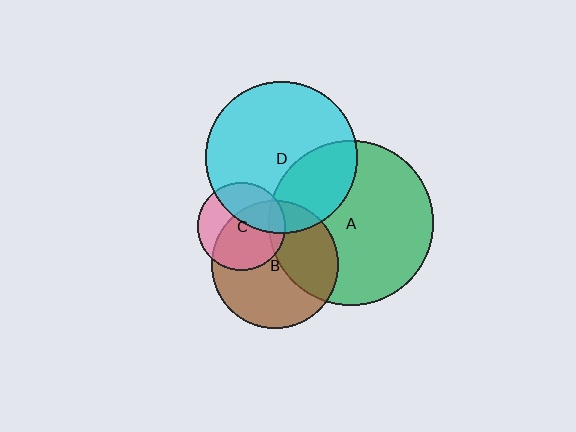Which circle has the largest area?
Circle A (green).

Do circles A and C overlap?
Yes.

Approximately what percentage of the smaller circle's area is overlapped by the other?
Approximately 10%.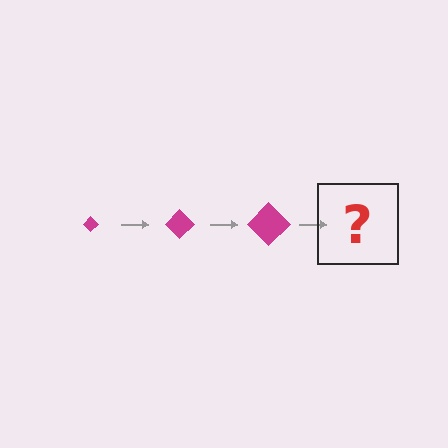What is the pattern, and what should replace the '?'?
The pattern is that the diamond gets progressively larger each step. The '?' should be a magenta diamond, larger than the previous one.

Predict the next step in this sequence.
The next step is a magenta diamond, larger than the previous one.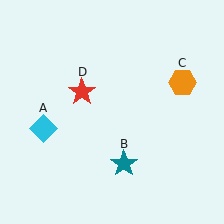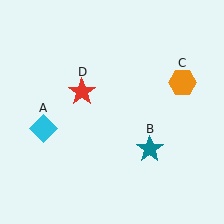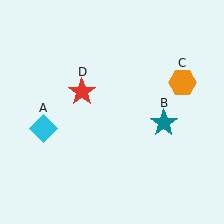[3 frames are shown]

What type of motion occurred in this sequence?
The teal star (object B) rotated counterclockwise around the center of the scene.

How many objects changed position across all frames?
1 object changed position: teal star (object B).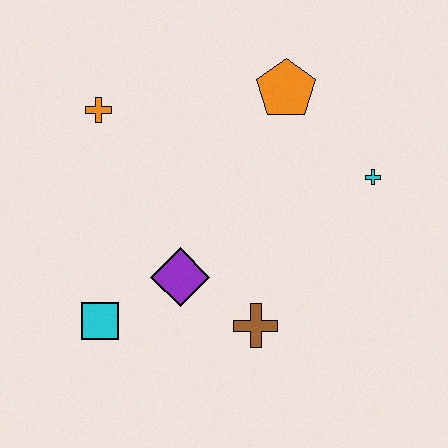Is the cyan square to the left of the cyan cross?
Yes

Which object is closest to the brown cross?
The purple diamond is closest to the brown cross.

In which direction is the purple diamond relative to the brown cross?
The purple diamond is to the left of the brown cross.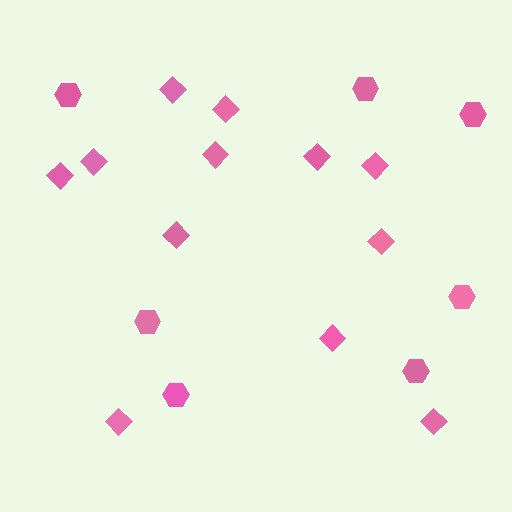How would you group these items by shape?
There are 2 groups: one group of diamonds (12) and one group of hexagons (7).